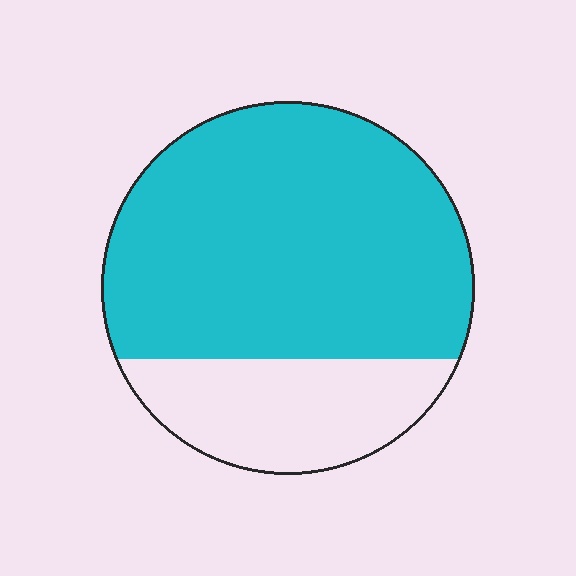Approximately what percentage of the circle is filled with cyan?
Approximately 75%.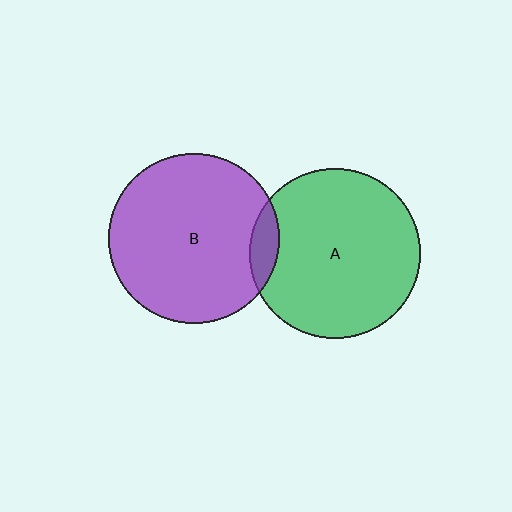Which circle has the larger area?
Circle B (purple).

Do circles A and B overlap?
Yes.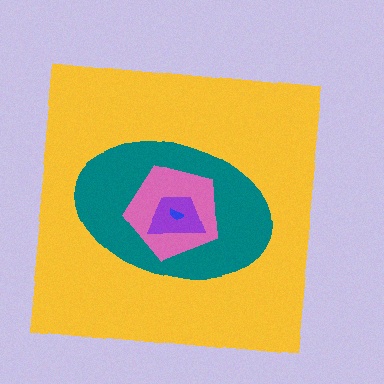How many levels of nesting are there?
5.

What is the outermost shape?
The yellow square.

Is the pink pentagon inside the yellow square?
Yes.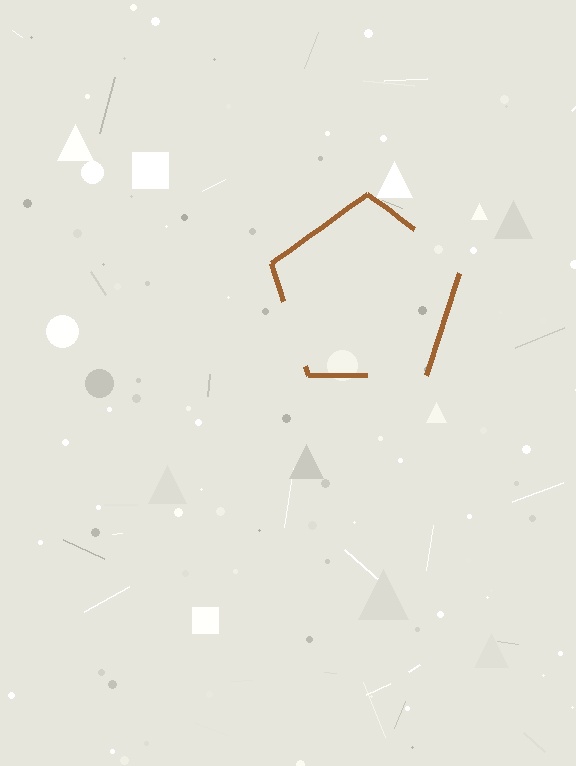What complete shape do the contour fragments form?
The contour fragments form a pentagon.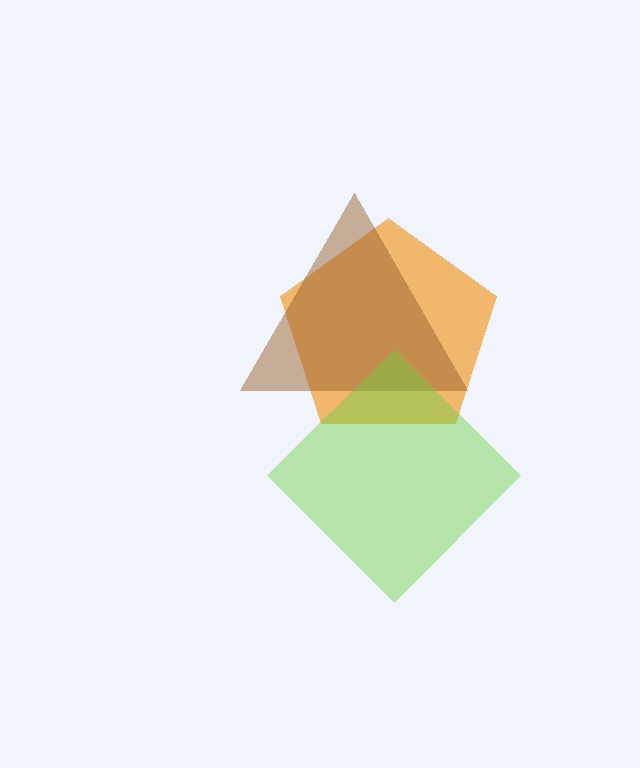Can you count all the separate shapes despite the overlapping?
Yes, there are 3 separate shapes.